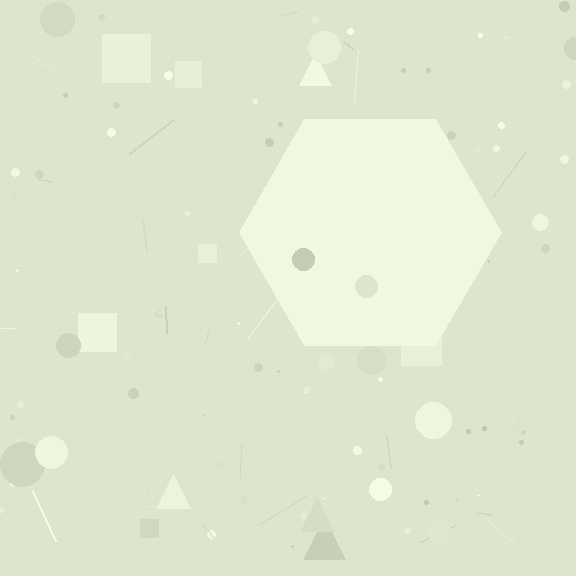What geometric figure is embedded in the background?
A hexagon is embedded in the background.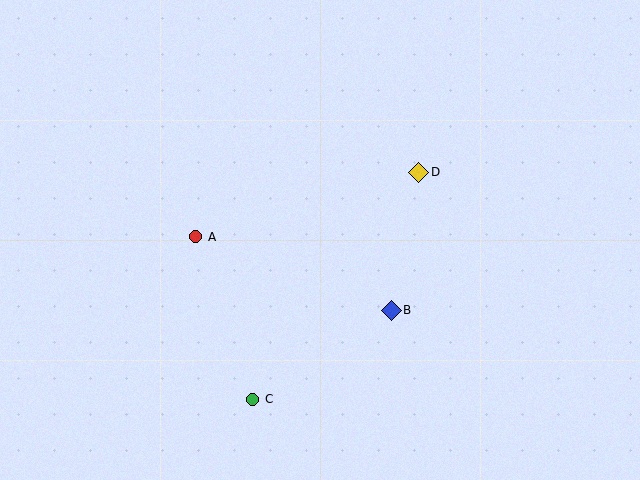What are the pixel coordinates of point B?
Point B is at (391, 310).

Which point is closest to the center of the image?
Point B at (391, 310) is closest to the center.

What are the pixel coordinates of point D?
Point D is at (419, 172).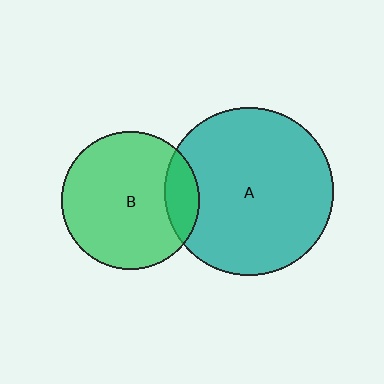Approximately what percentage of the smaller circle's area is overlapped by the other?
Approximately 15%.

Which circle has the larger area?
Circle A (teal).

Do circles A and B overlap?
Yes.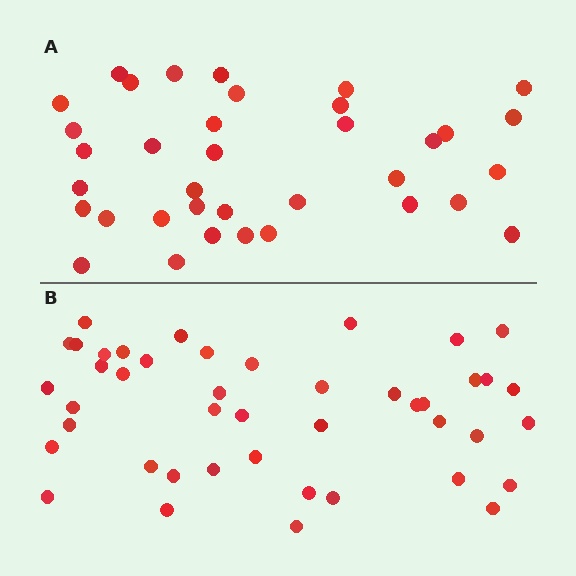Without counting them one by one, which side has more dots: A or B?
Region B (the bottom region) has more dots.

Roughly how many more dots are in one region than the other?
Region B has roughly 8 or so more dots than region A.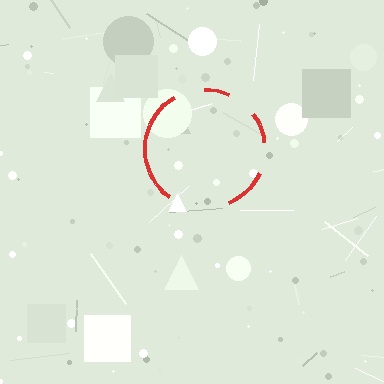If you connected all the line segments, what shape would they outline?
They would outline a circle.